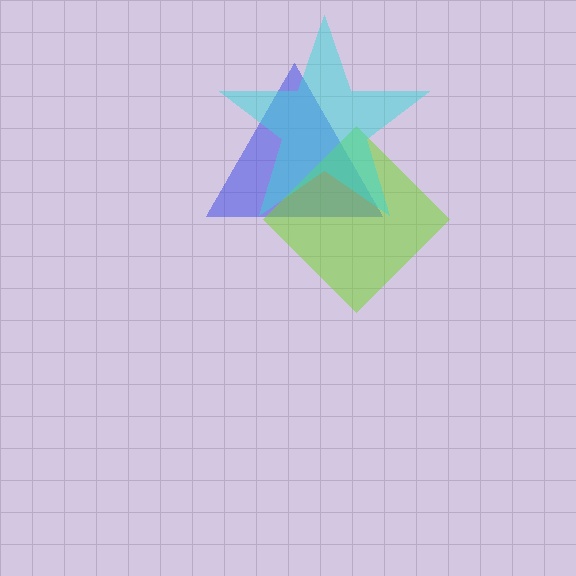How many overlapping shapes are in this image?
There are 3 overlapping shapes in the image.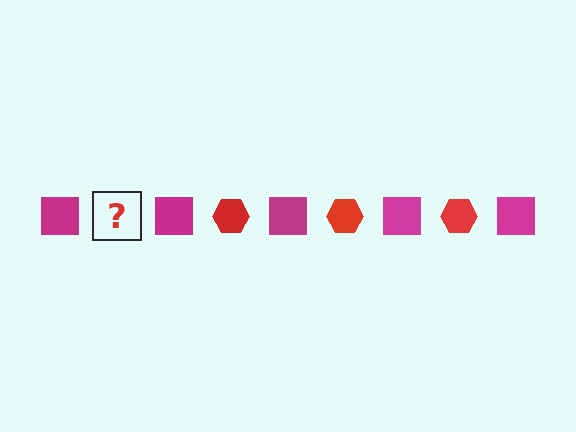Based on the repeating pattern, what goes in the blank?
The blank should be a red hexagon.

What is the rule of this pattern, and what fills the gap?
The rule is that the pattern alternates between magenta square and red hexagon. The gap should be filled with a red hexagon.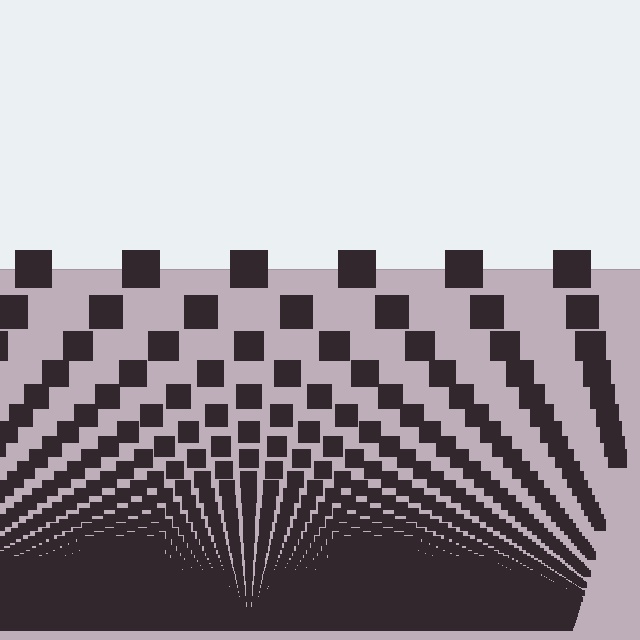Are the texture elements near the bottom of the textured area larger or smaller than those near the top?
Smaller. The gradient is inverted — elements near the bottom are smaller and denser.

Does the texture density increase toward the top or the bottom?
Density increases toward the bottom.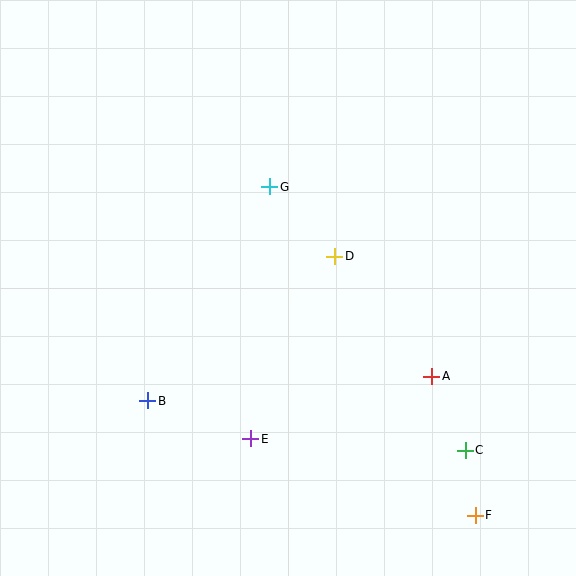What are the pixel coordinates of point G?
Point G is at (270, 187).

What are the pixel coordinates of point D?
Point D is at (335, 256).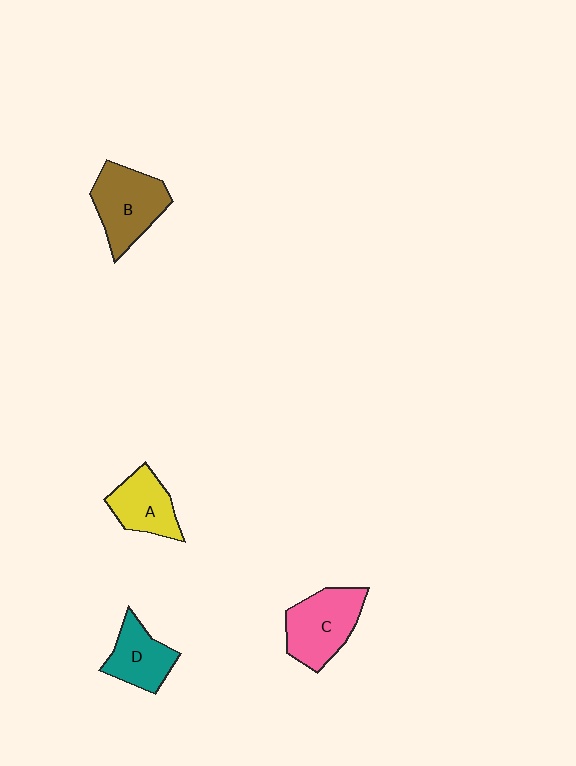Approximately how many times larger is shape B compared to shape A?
Approximately 1.4 times.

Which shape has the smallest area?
Shape A (yellow).